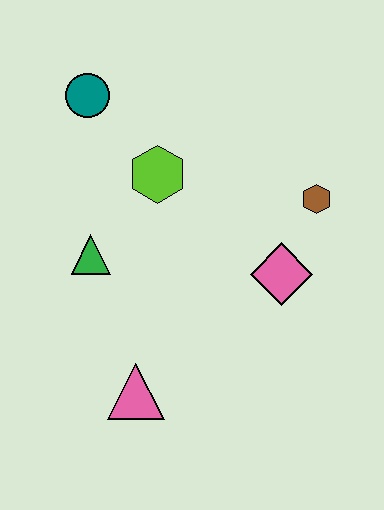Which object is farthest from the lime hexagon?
The pink triangle is farthest from the lime hexagon.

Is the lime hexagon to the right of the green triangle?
Yes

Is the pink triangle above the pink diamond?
No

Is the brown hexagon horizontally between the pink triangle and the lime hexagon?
No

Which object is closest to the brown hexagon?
The pink diamond is closest to the brown hexagon.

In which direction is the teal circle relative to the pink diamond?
The teal circle is to the left of the pink diamond.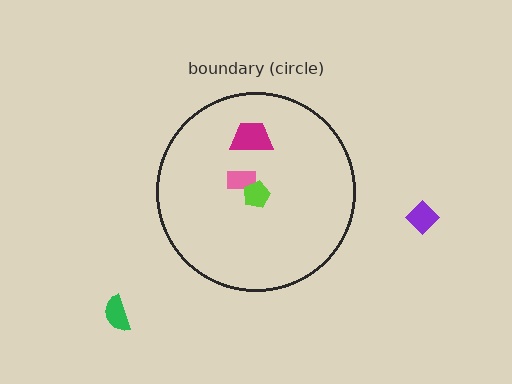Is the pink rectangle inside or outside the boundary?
Inside.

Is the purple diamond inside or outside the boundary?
Outside.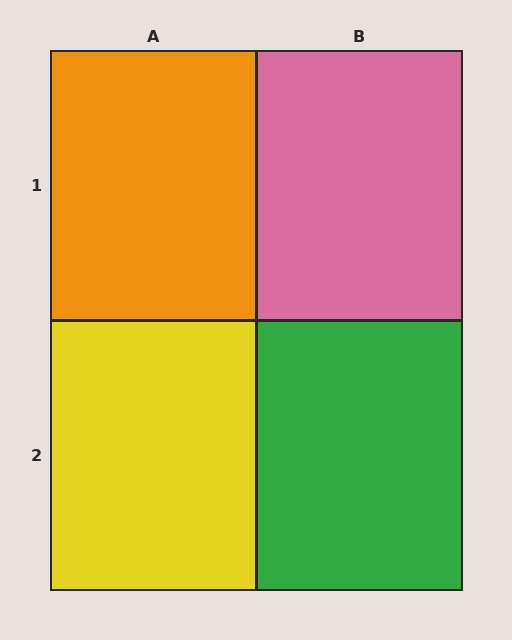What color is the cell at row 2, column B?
Green.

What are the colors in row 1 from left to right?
Orange, pink.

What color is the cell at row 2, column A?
Yellow.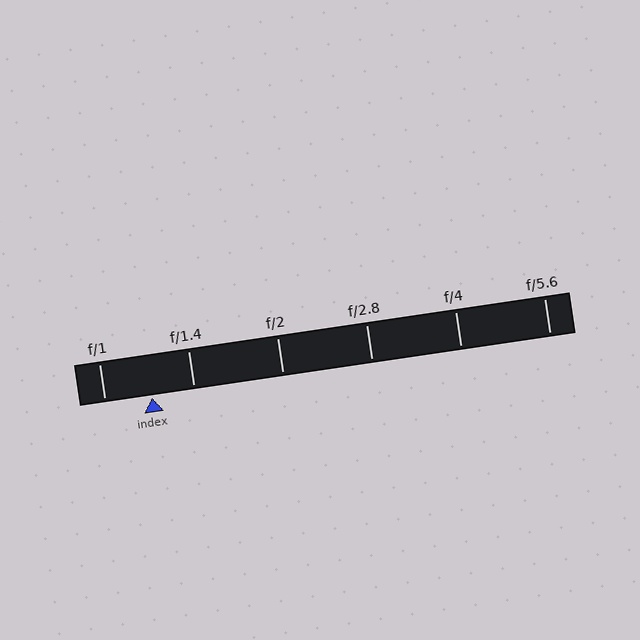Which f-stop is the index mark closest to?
The index mark is closest to f/1.4.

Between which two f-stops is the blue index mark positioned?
The index mark is between f/1 and f/1.4.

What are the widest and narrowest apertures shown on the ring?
The widest aperture shown is f/1 and the narrowest is f/5.6.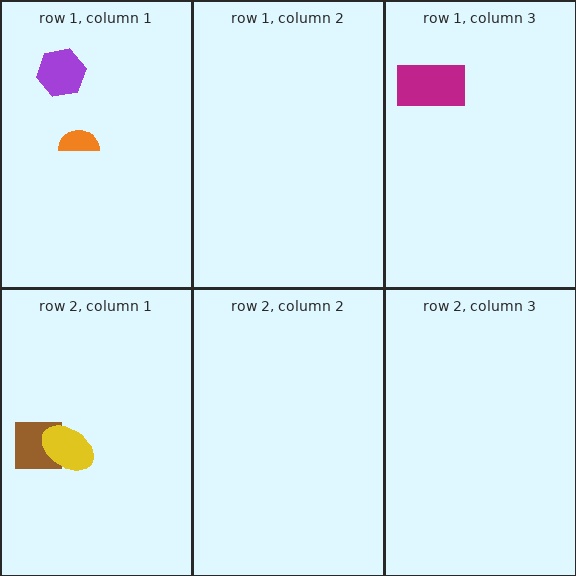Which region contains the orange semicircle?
The row 1, column 1 region.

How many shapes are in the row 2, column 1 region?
2.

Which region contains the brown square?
The row 2, column 1 region.